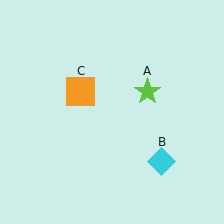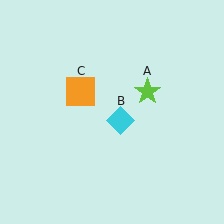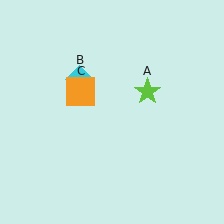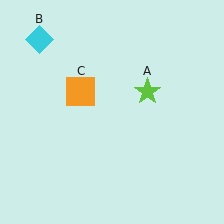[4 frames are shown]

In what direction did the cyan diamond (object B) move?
The cyan diamond (object B) moved up and to the left.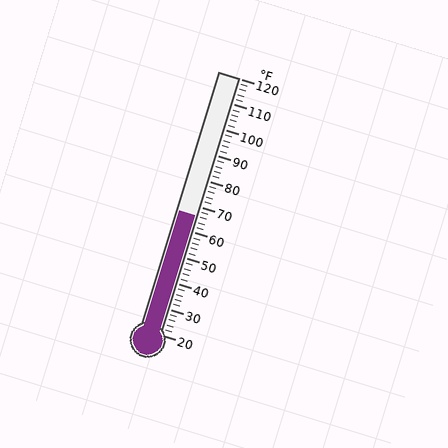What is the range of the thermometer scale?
The thermometer scale ranges from 20°F to 120°F.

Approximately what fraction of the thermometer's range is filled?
The thermometer is filled to approximately 45% of its range.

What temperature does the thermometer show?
The thermometer shows approximately 66°F.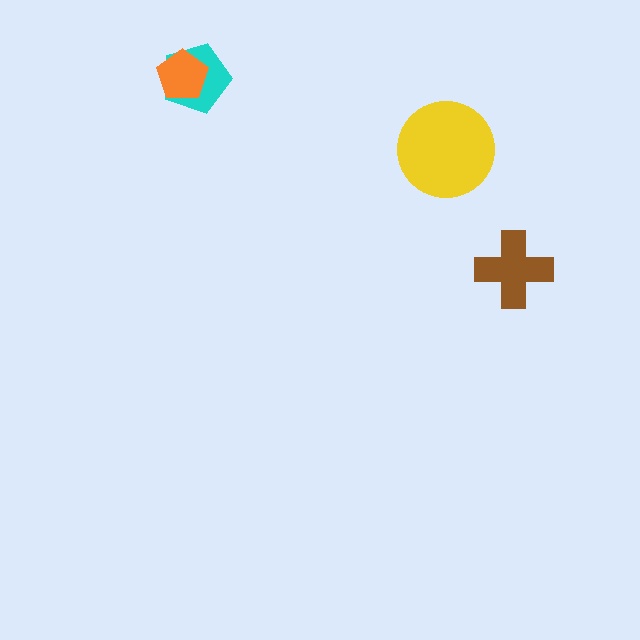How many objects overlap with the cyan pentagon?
1 object overlaps with the cyan pentagon.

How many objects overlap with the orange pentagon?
1 object overlaps with the orange pentagon.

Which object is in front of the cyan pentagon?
The orange pentagon is in front of the cyan pentagon.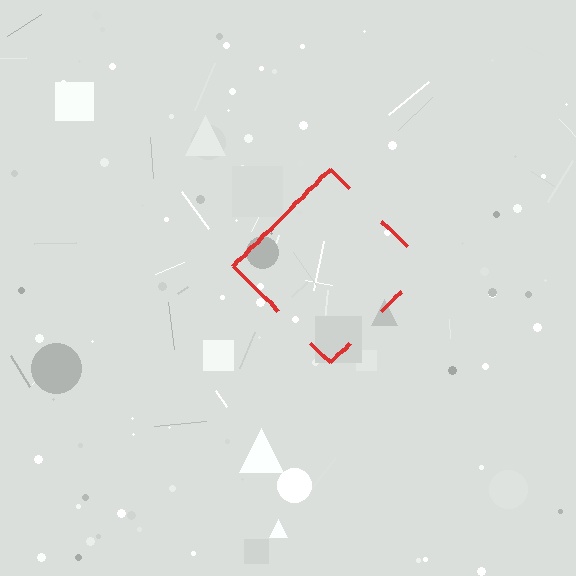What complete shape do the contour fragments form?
The contour fragments form a diamond.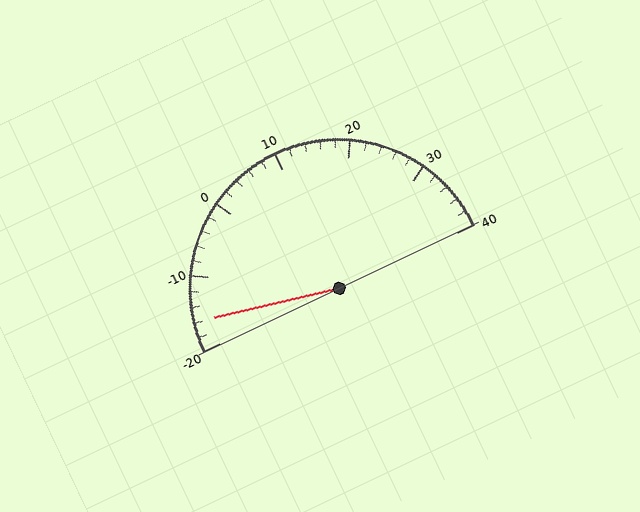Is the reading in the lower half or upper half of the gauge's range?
The reading is in the lower half of the range (-20 to 40).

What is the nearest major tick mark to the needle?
The nearest major tick mark is -20.